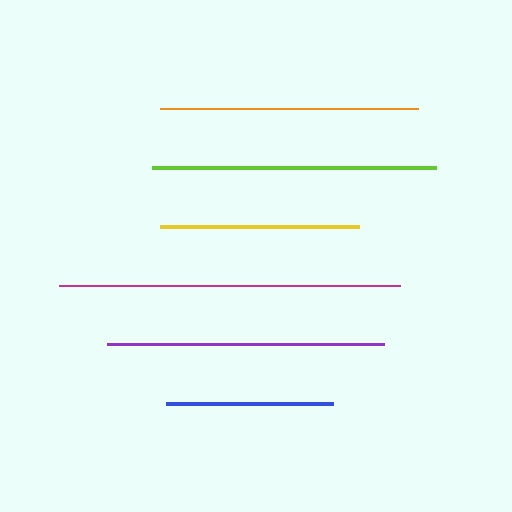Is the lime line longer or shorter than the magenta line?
The magenta line is longer than the lime line.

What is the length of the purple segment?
The purple segment is approximately 276 pixels long.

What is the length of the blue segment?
The blue segment is approximately 167 pixels long.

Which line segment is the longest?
The magenta line is the longest at approximately 341 pixels.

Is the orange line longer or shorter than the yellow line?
The orange line is longer than the yellow line.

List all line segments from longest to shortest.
From longest to shortest: magenta, lime, purple, orange, yellow, blue.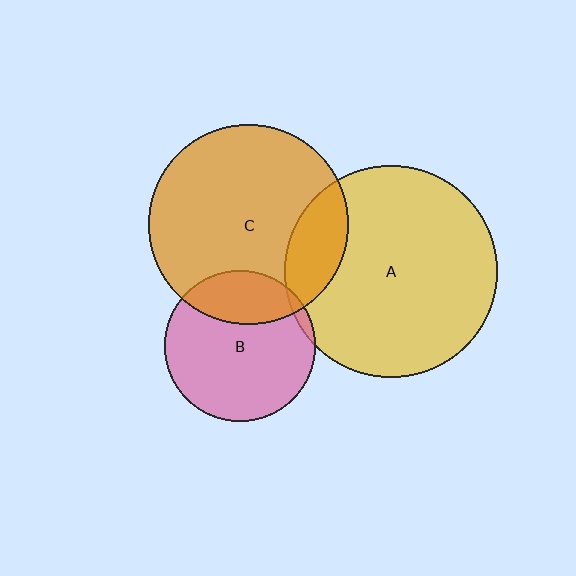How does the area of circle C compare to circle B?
Approximately 1.8 times.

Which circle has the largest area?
Circle A (yellow).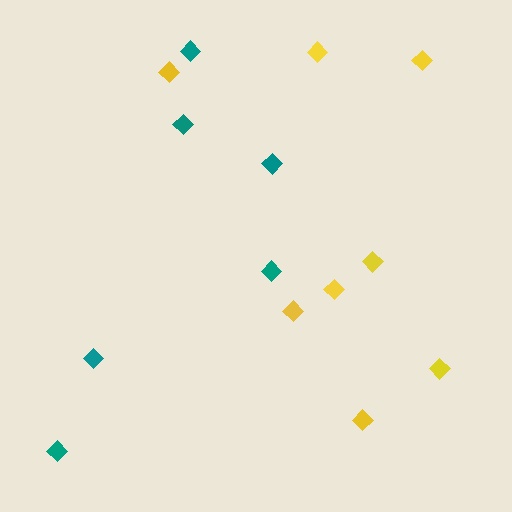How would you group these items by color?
There are 2 groups: one group of yellow diamonds (8) and one group of teal diamonds (6).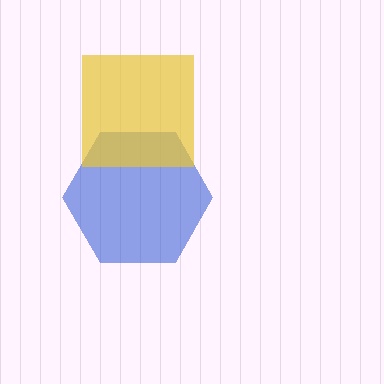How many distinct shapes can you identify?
There are 2 distinct shapes: a blue hexagon, a yellow square.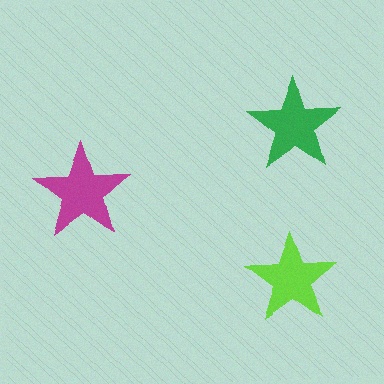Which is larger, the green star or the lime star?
The green one.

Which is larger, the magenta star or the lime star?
The magenta one.